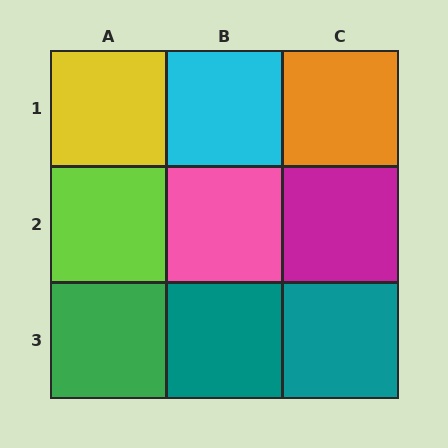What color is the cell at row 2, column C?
Magenta.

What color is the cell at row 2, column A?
Lime.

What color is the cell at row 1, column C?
Orange.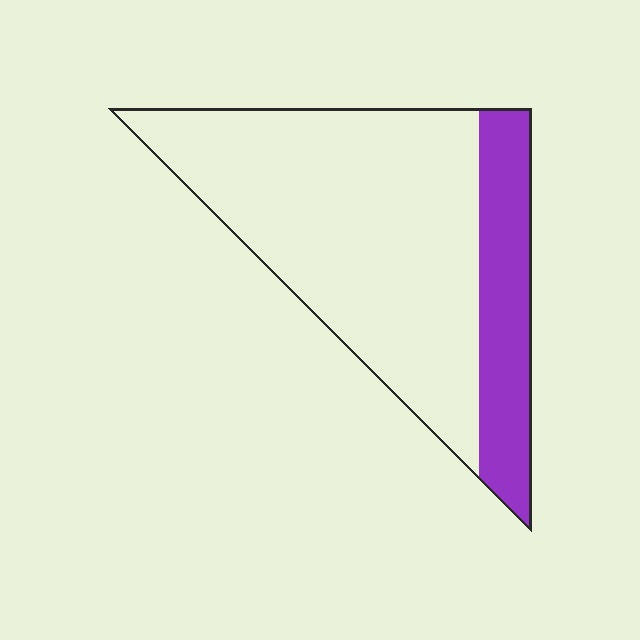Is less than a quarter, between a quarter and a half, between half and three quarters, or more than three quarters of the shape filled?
Less than a quarter.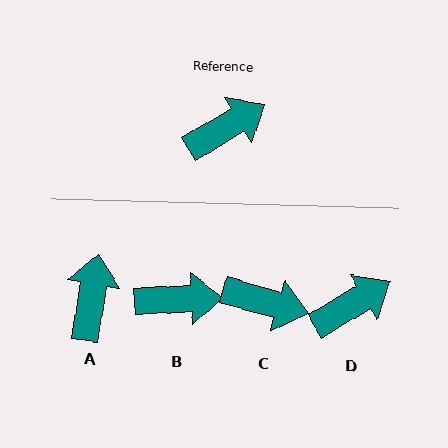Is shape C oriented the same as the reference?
No, it is off by about 47 degrees.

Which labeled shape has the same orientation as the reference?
D.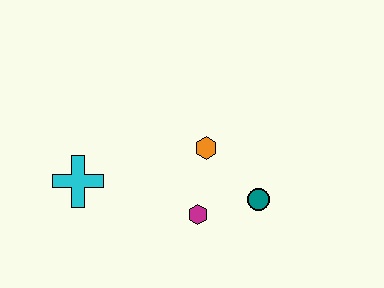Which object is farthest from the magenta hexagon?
The cyan cross is farthest from the magenta hexagon.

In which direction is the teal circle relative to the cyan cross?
The teal circle is to the right of the cyan cross.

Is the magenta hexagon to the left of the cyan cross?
No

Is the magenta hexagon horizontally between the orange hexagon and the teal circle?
No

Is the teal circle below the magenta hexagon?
No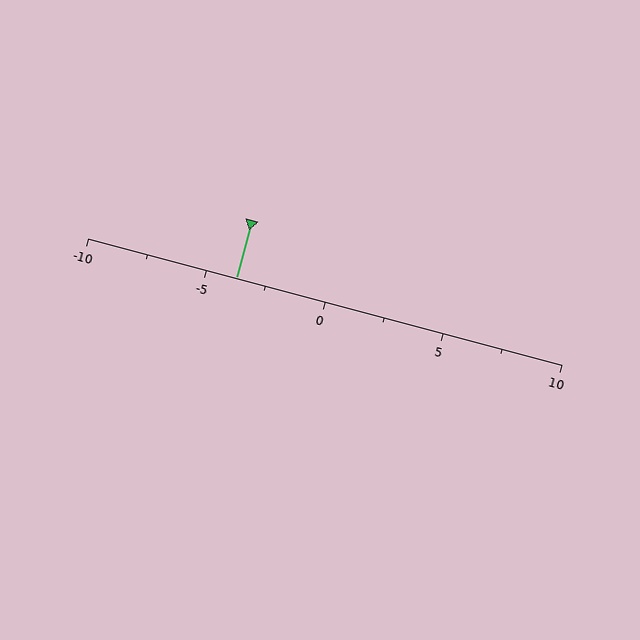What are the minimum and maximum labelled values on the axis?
The axis runs from -10 to 10.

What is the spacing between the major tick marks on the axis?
The major ticks are spaced 5 apart.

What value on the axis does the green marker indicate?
The marker indicates approximately -3.8.